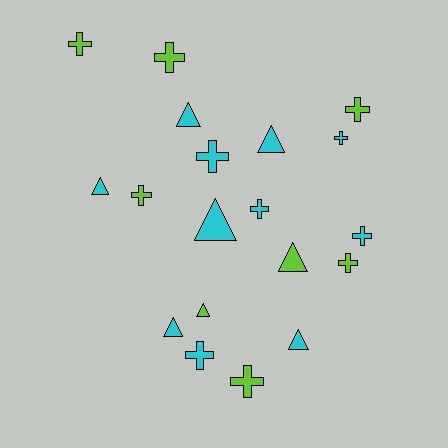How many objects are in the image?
There are 19 objects.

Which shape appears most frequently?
Cross, with 11 objects.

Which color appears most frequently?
Cyan, with 11 objects.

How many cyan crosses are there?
There are 5 cyan crosses.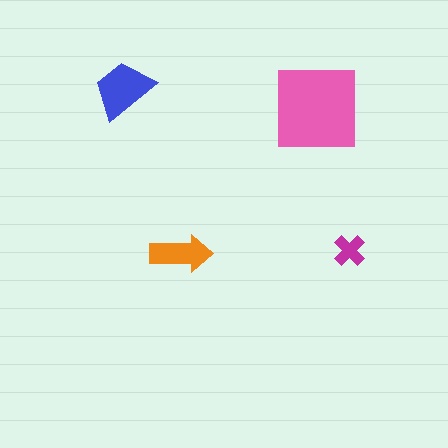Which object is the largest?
The pink square.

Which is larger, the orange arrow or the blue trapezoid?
The blue trapezoid.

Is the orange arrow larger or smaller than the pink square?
Smaller.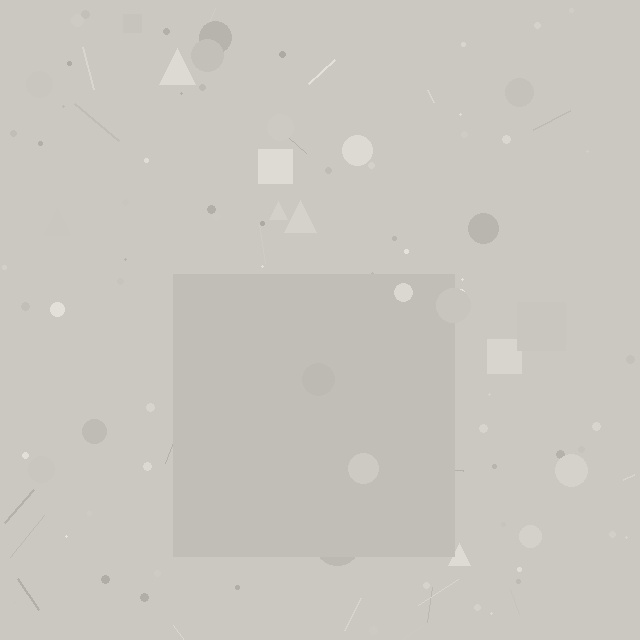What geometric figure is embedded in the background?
A square is embedded in the background.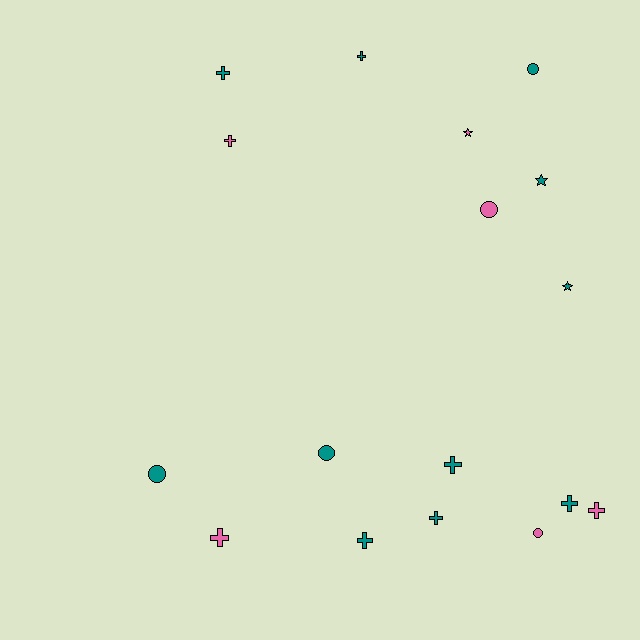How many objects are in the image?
There are 17 objects.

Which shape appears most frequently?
Cross, with 9 objects.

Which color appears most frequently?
Teal, with 11 objects.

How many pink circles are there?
There are 2 pink circles.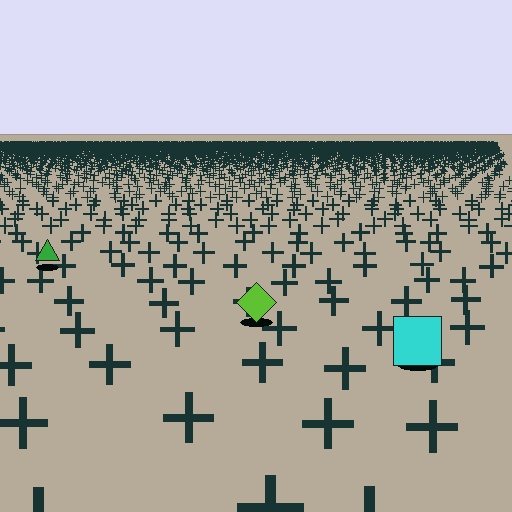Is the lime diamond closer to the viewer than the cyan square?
No. The cyan square is closer — you can tell from the texture gradient: the ground texture is coarser near it.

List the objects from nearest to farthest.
From nearest to farthest: the cyan square, the lime diamond, the green triangle.